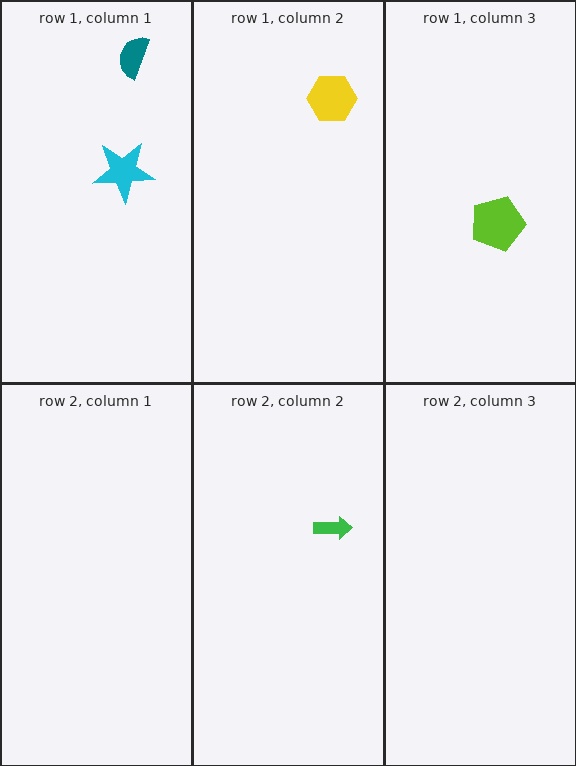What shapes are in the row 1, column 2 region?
The yellow hexagon.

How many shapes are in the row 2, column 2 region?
1.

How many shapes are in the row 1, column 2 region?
1.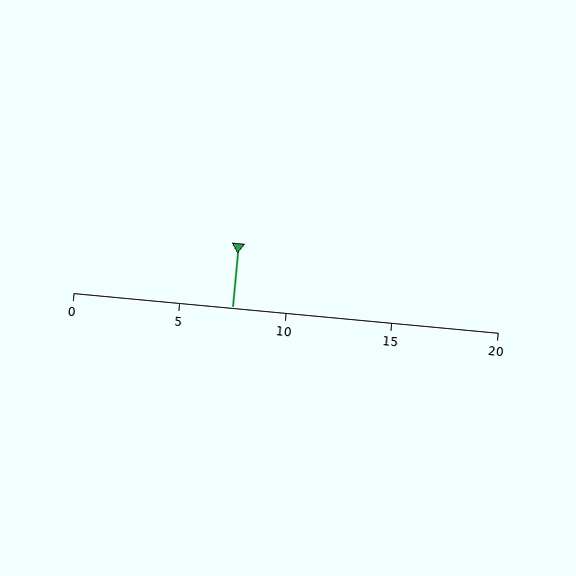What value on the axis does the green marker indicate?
The marker indicates approximately 7.5.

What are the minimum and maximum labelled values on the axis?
The axis runs from 0 to 20.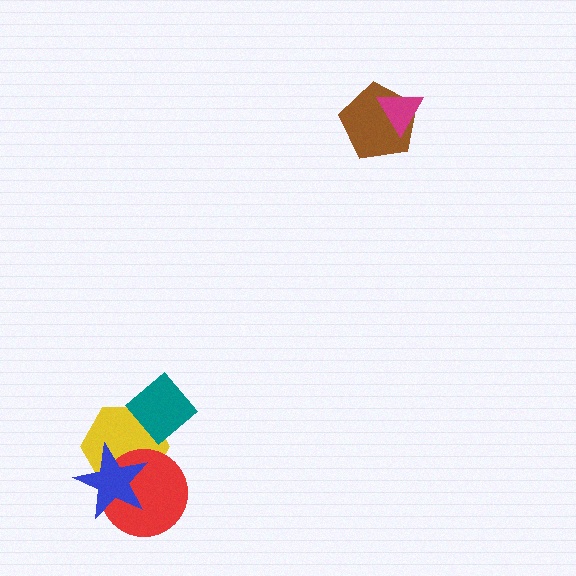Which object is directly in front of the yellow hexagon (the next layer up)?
The red circle is directly in front of the yellow hexagon.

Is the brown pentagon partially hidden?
Yes, it is partially covered by another shape.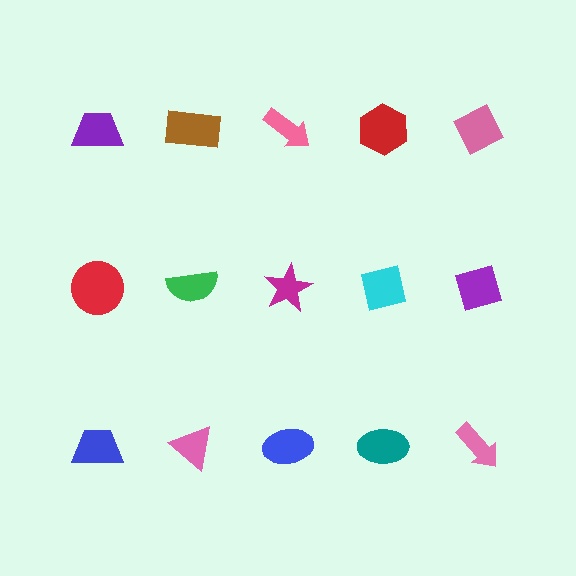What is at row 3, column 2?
A pink triangle.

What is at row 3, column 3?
A blue ellipse.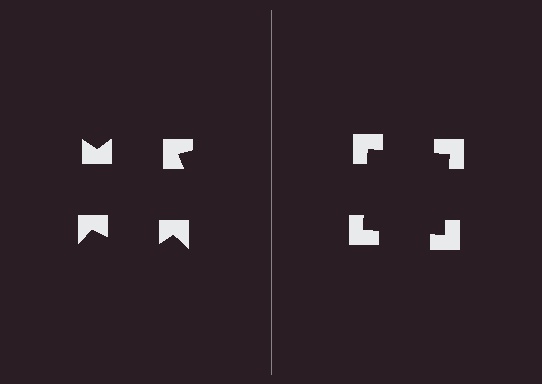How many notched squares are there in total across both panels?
8 — 4 on each side.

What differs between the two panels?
The notched squares are positioned identically on both sides; only the wedge orientations differ. On the right they align to a square; on the left they are misaligned.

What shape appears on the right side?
An illusory square.